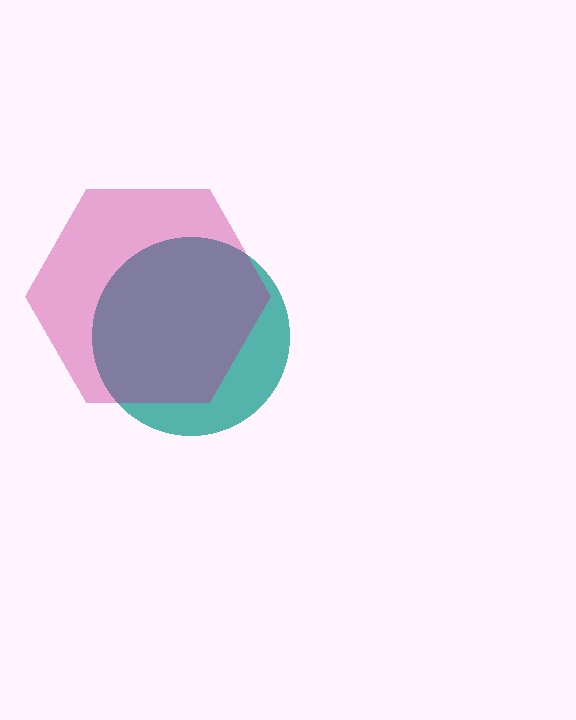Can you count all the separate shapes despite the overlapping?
Yes, there are 2 separate shapes.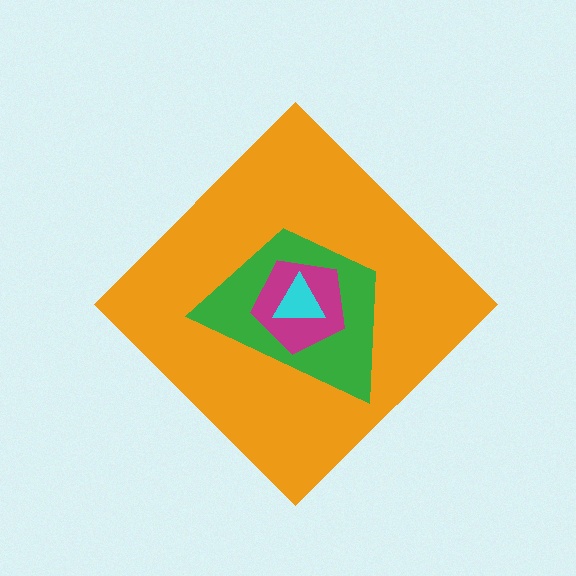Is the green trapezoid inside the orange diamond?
Yes.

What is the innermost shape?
The cyan triangle.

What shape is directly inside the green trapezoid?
The magenta pentagon.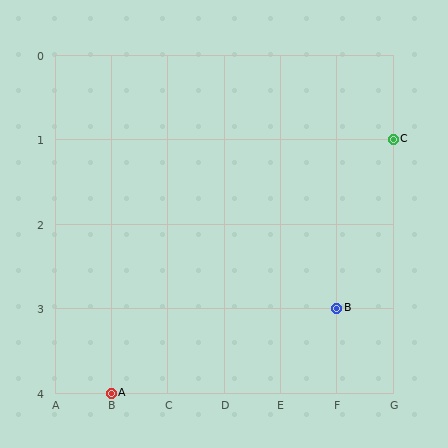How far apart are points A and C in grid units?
Points A and C are 5 columns and 3 rows apart (about 5.8 grid units diagonally).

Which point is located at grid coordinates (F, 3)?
Point B is at (F, 3).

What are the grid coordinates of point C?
Point C is at grid coordinates (G, 1).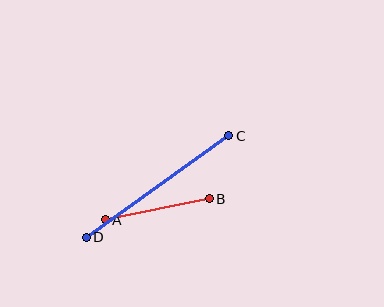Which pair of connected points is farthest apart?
Points C and D are farthest apart.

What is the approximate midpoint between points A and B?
The midpoint is at approximately (157, 209) pixels.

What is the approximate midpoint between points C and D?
The midpoint is at approximately (157, 187) pixels.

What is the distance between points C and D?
The distance is approximately 175 pixels.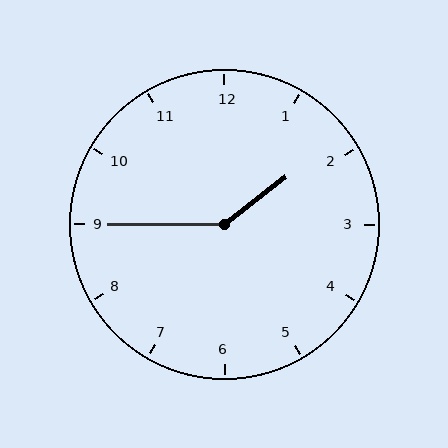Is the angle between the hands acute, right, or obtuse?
It is obtuse.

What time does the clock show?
1:45.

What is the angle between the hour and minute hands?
Approximately 142 degrees.